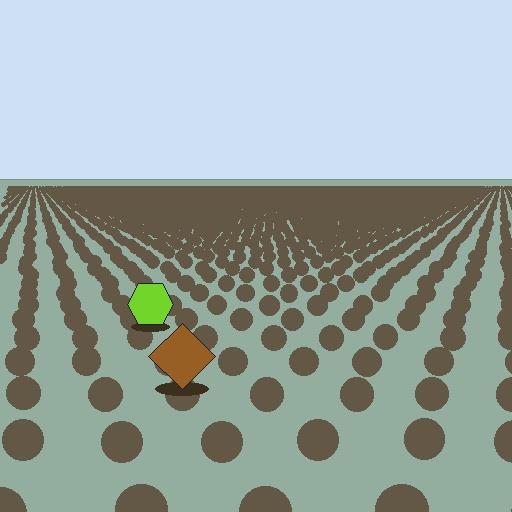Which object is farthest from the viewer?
The lime hexagon is farthest from the viewer. It appears smaller and the ground texture around it is denser.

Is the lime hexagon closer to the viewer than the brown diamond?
No. The brown diamond is closer — you can tell from the texture gradient: the ground texture is coarser near it.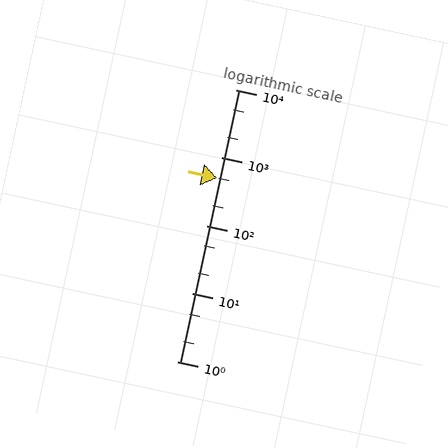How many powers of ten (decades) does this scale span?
The scale spans 4 decades, from 1 to 10000.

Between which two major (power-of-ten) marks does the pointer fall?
The pointer is between 100 and 1000.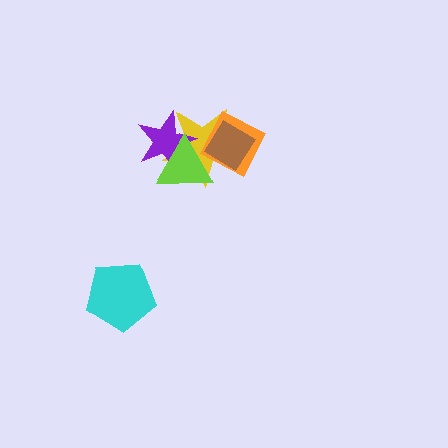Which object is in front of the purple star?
The lime triangle is in front of the purple star.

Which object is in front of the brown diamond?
The lime triangle is in front of the brown diamond.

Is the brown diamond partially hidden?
Yes, it is partially covered by another shape.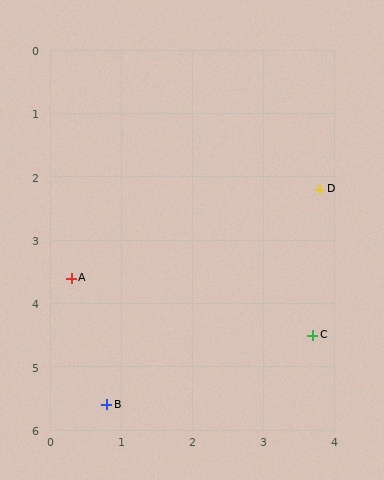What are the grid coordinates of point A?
Point A is at approximately (0.3, 3.6).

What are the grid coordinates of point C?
Point C is at approximately (3.7, 4.5).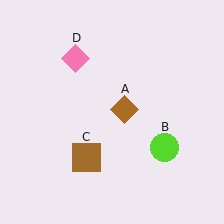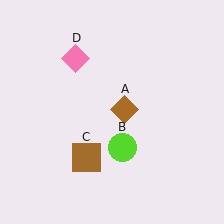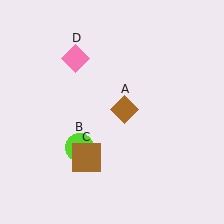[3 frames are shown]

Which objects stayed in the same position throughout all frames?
Brown diamond (object A) and brown square (object C) and pink diamond (object D) remained stationary.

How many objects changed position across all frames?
1 object changed position: lime circle (object B).